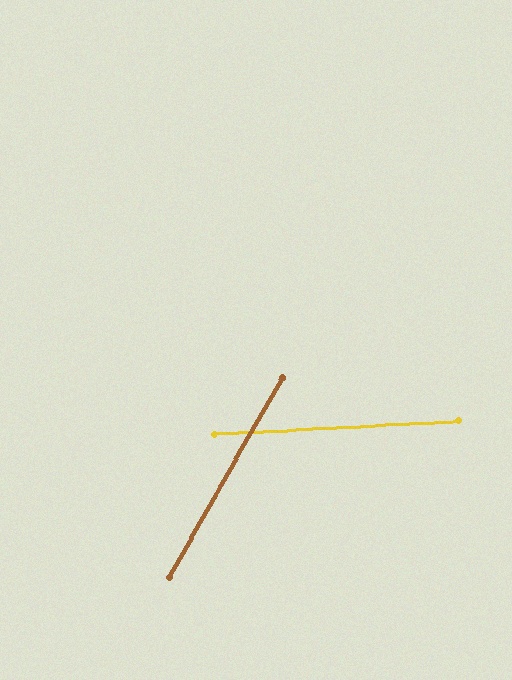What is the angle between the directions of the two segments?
Approximately 57 degrees.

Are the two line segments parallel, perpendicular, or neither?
Neither parallel nor perpendicular — they differ by about 57°.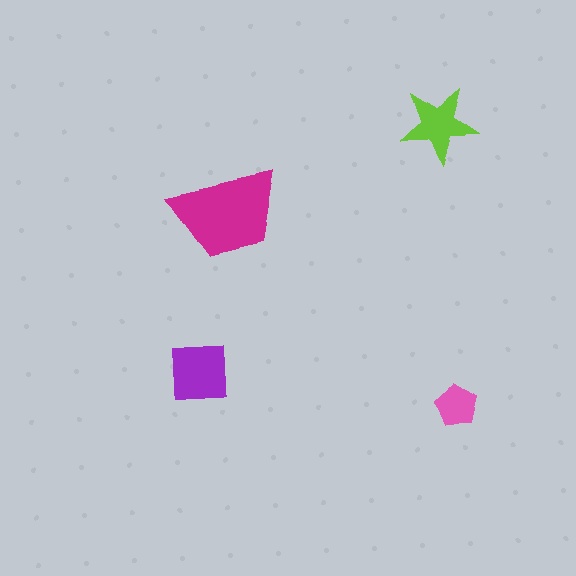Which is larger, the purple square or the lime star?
The purple square.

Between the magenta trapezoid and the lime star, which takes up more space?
The magenta trapezoid.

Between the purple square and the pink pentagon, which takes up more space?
The purple square.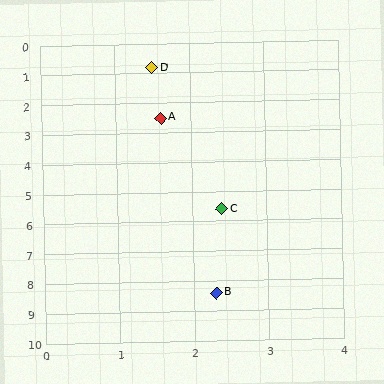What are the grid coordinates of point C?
Point C is at approximately (2.4, 5.6).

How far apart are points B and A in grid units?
Points B and A are about 5.9 grid units apart.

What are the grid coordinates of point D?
Point D is at approximately (1.5, 0.8).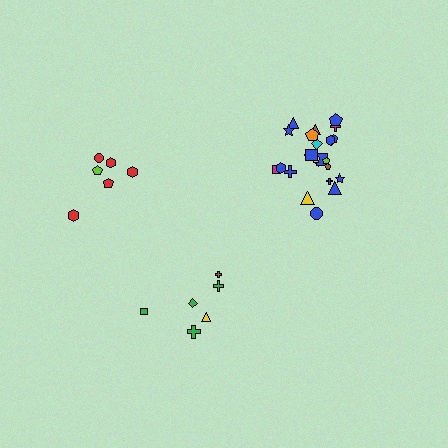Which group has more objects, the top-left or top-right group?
The top-right group.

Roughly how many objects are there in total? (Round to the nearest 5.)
Roughly 35 objects in total.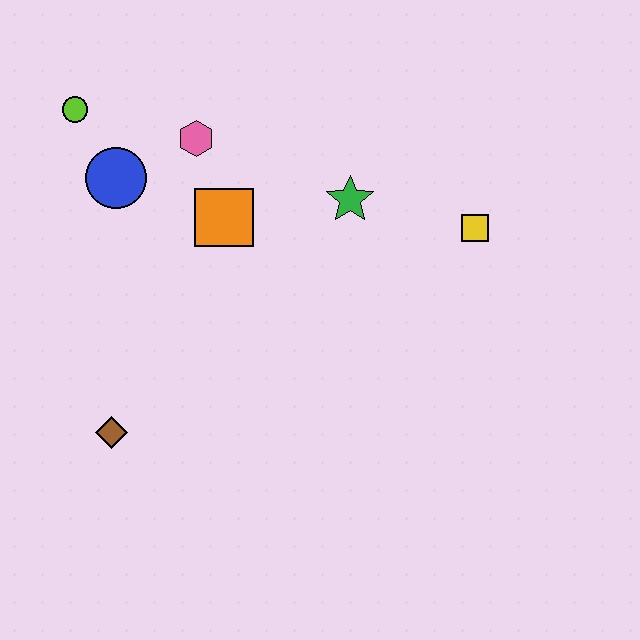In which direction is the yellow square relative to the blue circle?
The yellow square is to the right of the blue circle.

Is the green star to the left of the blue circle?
No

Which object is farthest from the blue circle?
The yellow square is farthest from the blue circle.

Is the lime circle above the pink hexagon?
Yes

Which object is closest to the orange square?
The pink hexagon is closest to the orange square.